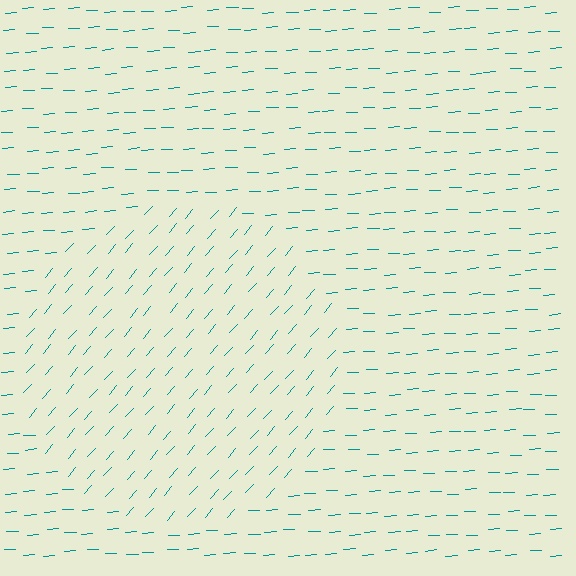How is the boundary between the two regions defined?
The boundary is defined purely by a change in line orientation (approximately 45 degrees difference). All lines are the same color and thickness.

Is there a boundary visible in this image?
Yes, there is a texture boundary formed by a change in line orientation.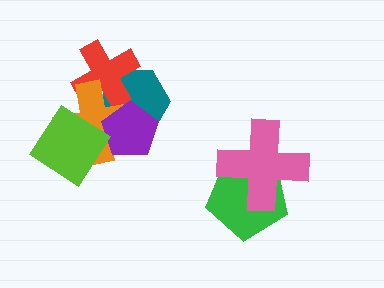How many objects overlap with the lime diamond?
1 object overlaps with the lime diamond.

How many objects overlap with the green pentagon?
1 object overlaps with the green pentagon.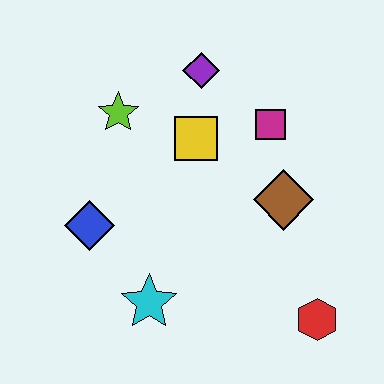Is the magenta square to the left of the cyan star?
No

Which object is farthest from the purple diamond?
The red hexagon is farthest from the purple diamond.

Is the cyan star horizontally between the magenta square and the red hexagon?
No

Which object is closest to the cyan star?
The blue diamond is closest to the cyan star.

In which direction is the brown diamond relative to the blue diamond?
The brown diamond is to the right of the blue diamond.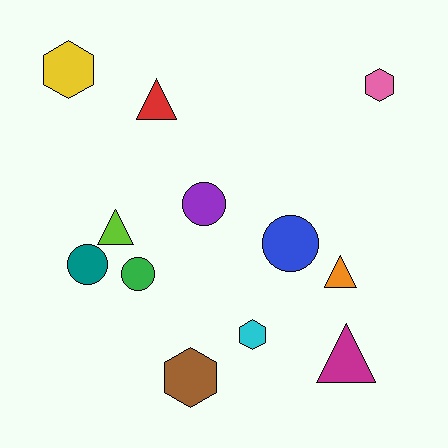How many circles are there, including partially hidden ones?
There are 4 circles.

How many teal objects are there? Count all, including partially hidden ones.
There is 1 teal object.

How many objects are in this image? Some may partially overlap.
There are 12 objects.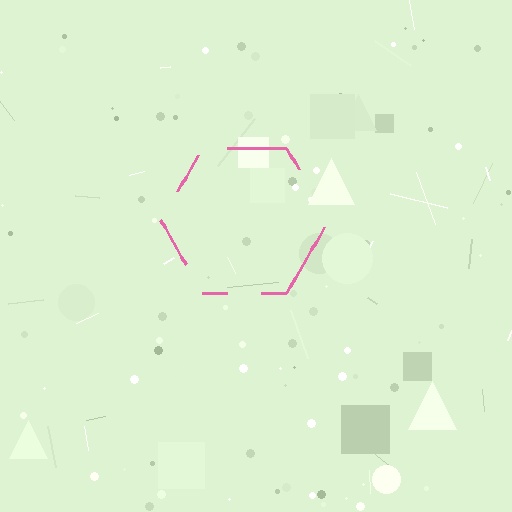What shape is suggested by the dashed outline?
The dashed outline suggests a hexagon.